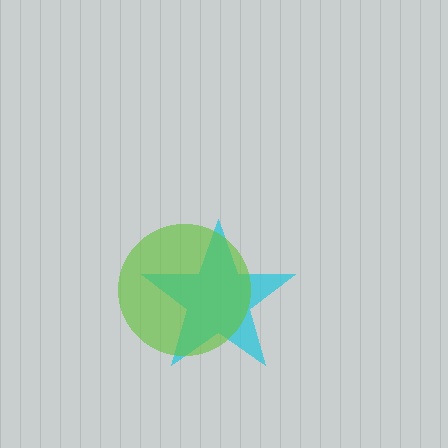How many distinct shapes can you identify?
There are 2 distinct shapes: a cyan star, a lime circle.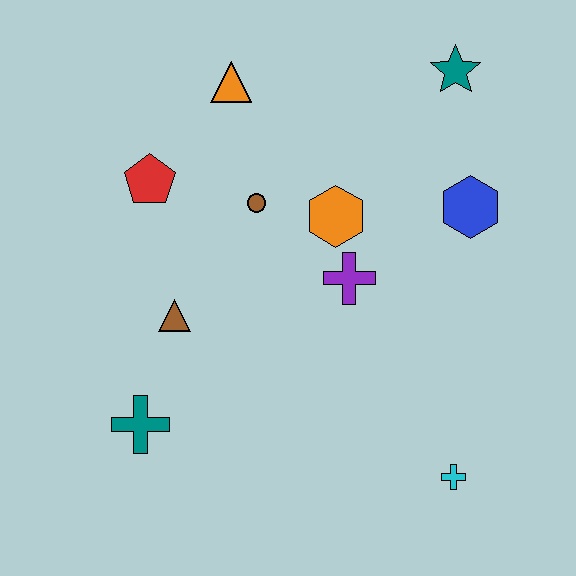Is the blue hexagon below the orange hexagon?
No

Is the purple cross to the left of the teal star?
Yes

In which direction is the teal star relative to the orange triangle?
The teal star is to the right of the orange triangle.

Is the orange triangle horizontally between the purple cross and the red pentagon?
Yes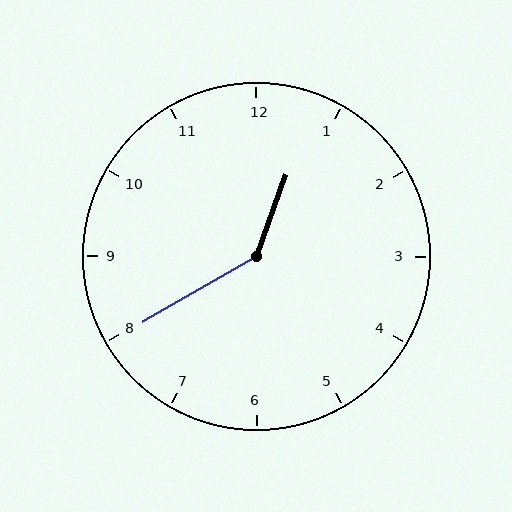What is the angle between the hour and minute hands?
Approximately 140 degrees.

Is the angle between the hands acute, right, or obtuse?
It is obtuse.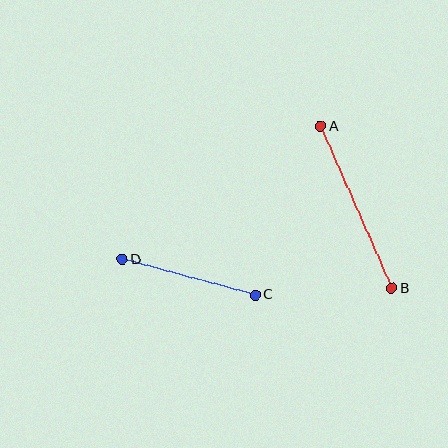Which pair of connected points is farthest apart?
Points A and B are farthest apart.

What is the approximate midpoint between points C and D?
The midpoint is at approximately (189, 277) pixels.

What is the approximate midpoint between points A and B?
The midpoint is at approximately (356, 207) pixels.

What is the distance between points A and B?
The distance is approximately 177 pixels.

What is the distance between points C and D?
The distance is approximately 138 pixels.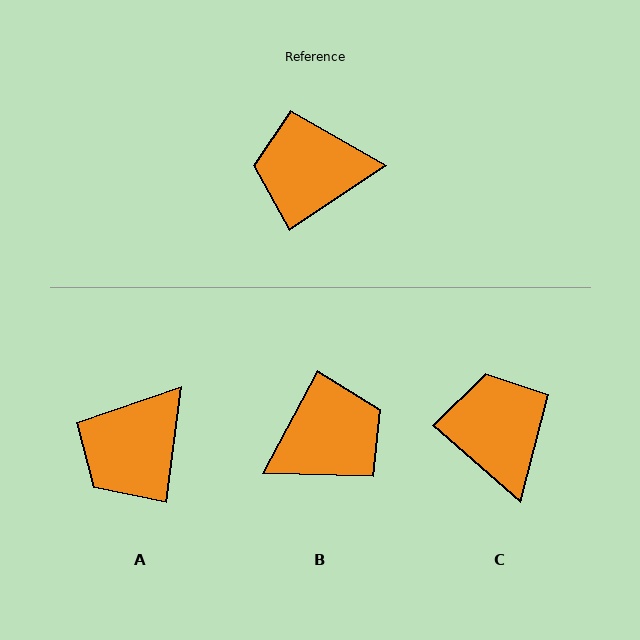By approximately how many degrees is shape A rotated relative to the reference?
Approximately 49 degrees counter-clockwise.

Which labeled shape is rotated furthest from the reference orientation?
B, about 152 degrees away.